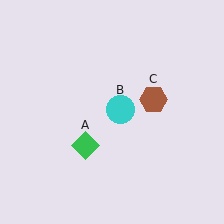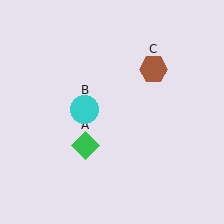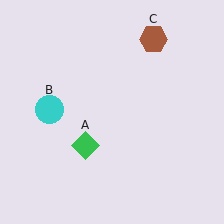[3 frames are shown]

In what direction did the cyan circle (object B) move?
The cyan circle (object B) moved left.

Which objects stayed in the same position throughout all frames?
Green diamond (object A) remained stationary.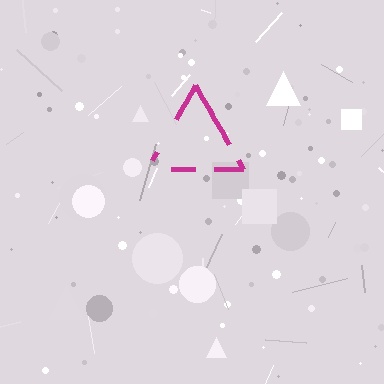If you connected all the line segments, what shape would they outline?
They would outline a triangle.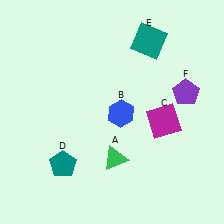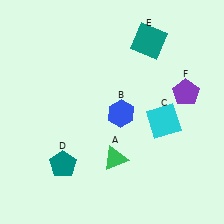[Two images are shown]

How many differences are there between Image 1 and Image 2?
There is 1 difference between the two images.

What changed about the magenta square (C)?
In Image 1, C is magenta. In Image 2, it changed to cyan.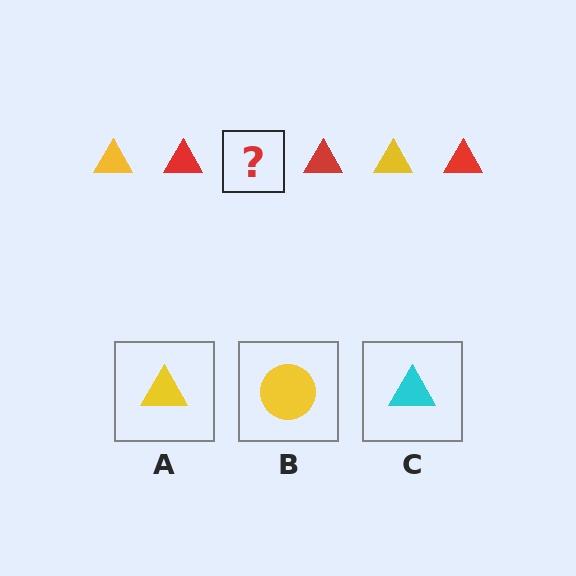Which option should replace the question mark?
Option A.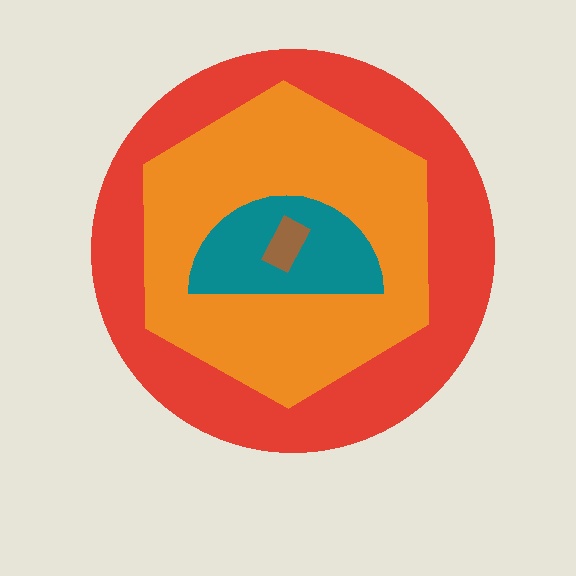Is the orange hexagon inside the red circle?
Yes.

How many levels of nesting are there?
4.